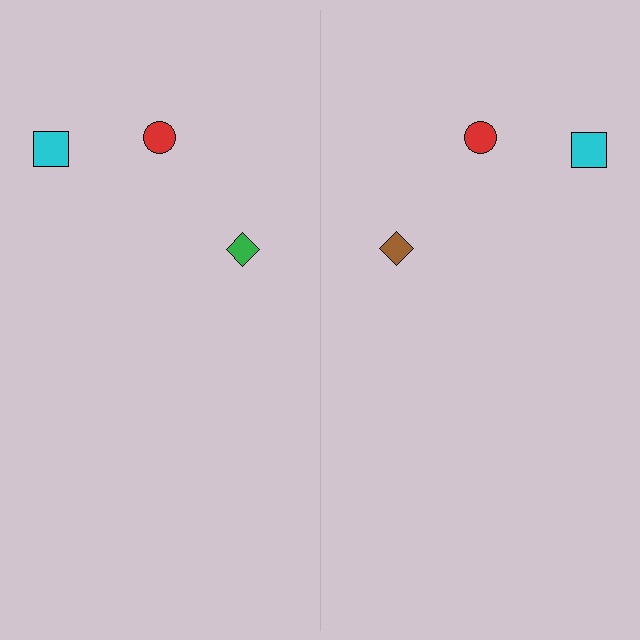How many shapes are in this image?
There are 6 shapes in this image.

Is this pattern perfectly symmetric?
No, the pattern is not perfectly symmetric. The brown diamond on the right side breaks the symmetry — its mirror counterpart is green.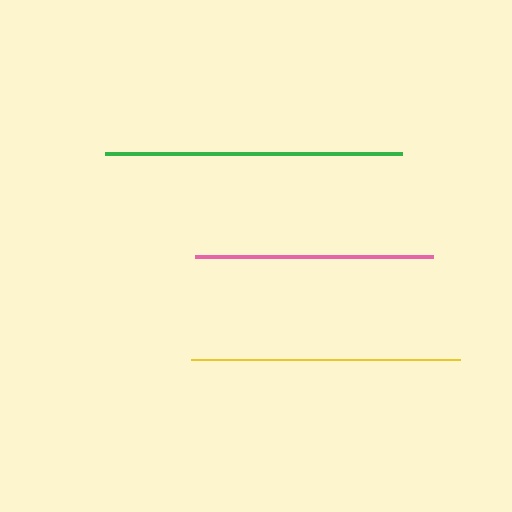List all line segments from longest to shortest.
From longest to shortest: green, yellow, pink.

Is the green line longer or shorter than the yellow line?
The green line is longer than the yellow line.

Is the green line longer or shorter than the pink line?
The green line is longer than the pink line.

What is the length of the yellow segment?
The yellow segment is approximately 269 pixels long.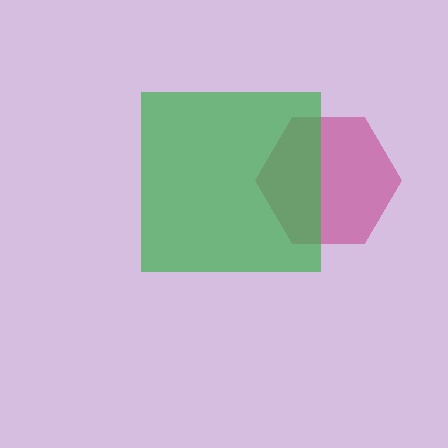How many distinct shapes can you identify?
There are 2 distinct shapes: a magenta hexagon, a green square.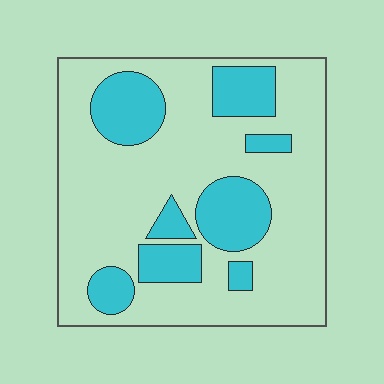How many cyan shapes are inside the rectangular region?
8.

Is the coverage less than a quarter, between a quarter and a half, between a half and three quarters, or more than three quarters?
Between a quarter and a half.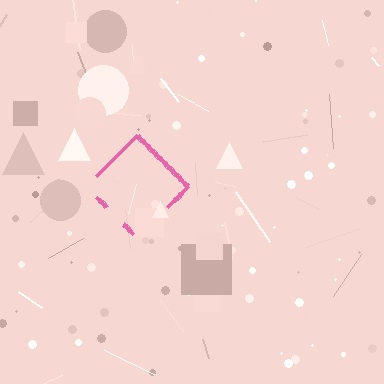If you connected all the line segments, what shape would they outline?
They would outline a diamond.